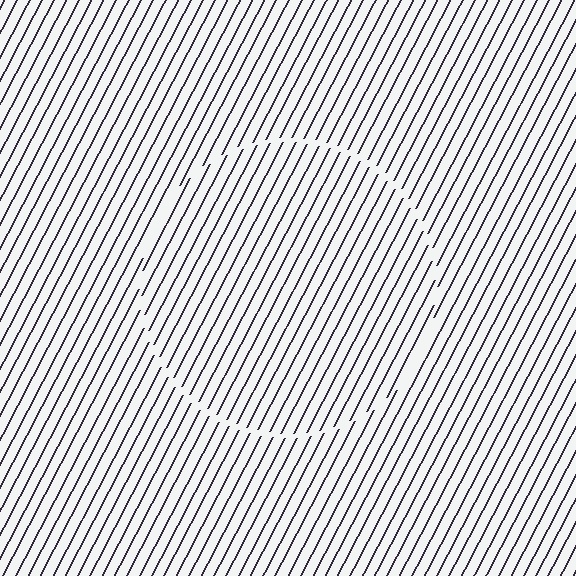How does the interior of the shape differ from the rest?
The interior of the shape contains the same grating, shifted by half a period — the contour is defined by the phase discontinuity where line-ends from the inner and outer gratings abut.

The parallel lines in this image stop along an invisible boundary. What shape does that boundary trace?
An illusory circle. The interior of the shape contains the same grating, shifted by half a period — the contour is defined by the phase discontinuity where line-ends from the inner and outer gratings abut.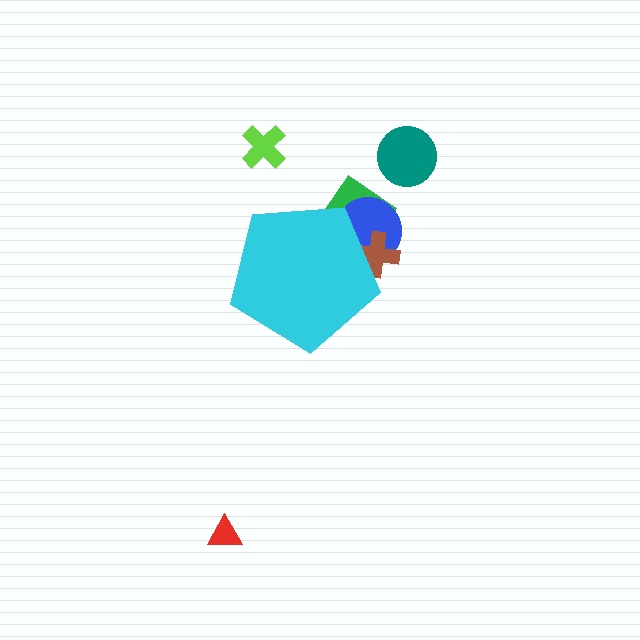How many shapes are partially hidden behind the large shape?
3 shapes are partially hidden.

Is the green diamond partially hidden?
Yes, the green diamond is partially hidden behind the cyan pentagon.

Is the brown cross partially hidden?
Yes, the brown cross is partially hidden behind the cyan pentagon.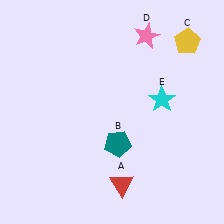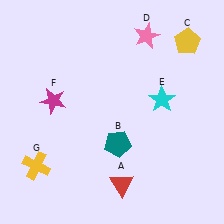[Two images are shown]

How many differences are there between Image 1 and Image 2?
There are 2 differences between the two images.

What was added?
A magenta star (F), a yellow cross (G) were added in Image 2.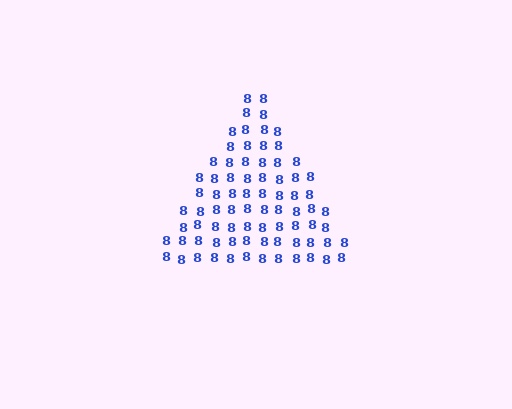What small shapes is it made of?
It is made of small digit 8's.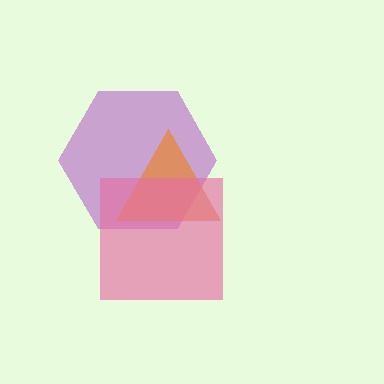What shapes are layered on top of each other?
The layered shapes are: a purple hexagon, an orange triangle, a pink square.